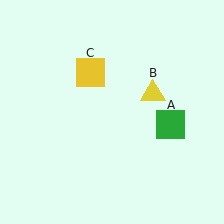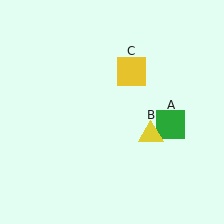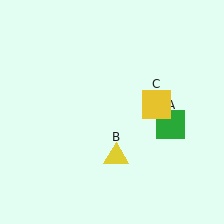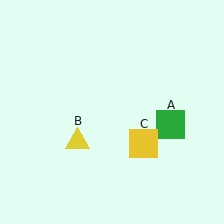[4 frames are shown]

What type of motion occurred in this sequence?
The yellow triangle (object B), yellow square (object C) rotated clockwise around the center of the scene.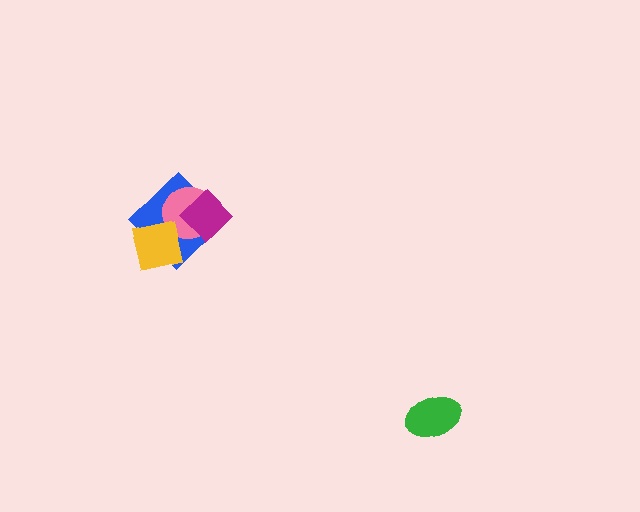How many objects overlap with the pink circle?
3 objects overlap with the pink circle.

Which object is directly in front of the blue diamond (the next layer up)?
The pink circle is directly in front of the blue diamond.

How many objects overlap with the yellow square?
2 objects overlap with the yellow square.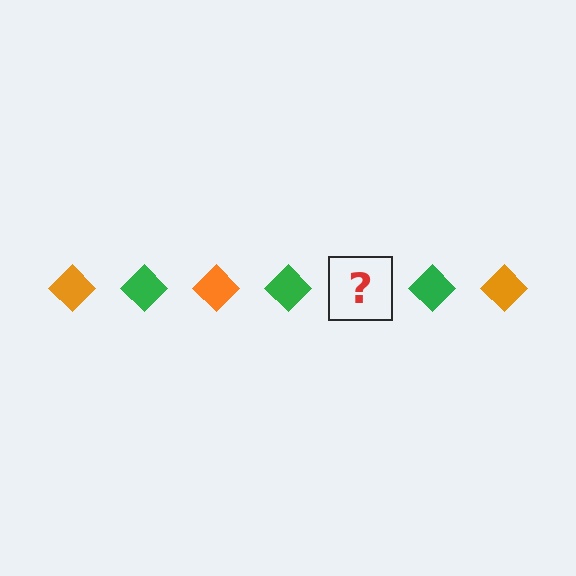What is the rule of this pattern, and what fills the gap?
The rule is that the pattern cycles through orange, green diamonds. The gap should be filled with an orange diamond.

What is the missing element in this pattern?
The missing element is an orange diamond.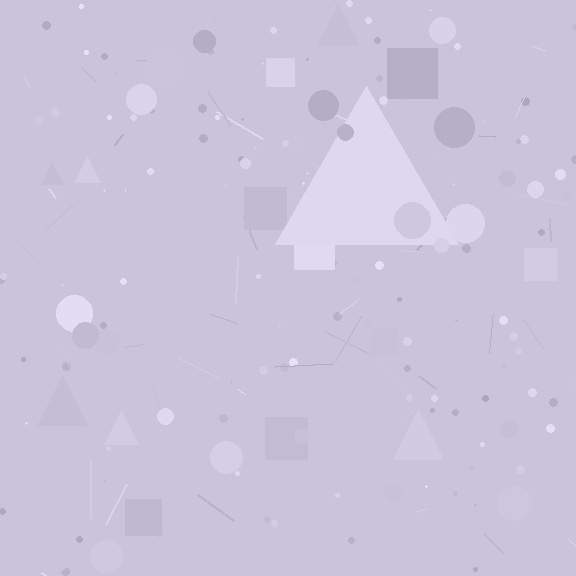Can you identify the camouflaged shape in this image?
The camouflaged shape is a triangle.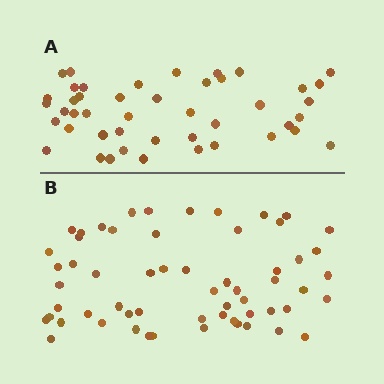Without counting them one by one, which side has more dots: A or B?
Region B (the bottom region) has more dots.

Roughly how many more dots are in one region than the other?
Region B has approximately 15 more dots than region A.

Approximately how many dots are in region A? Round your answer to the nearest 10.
About 40 dots. (The exact count is 45, which rounds to 40.)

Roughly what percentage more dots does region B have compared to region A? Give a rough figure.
About 30% more.